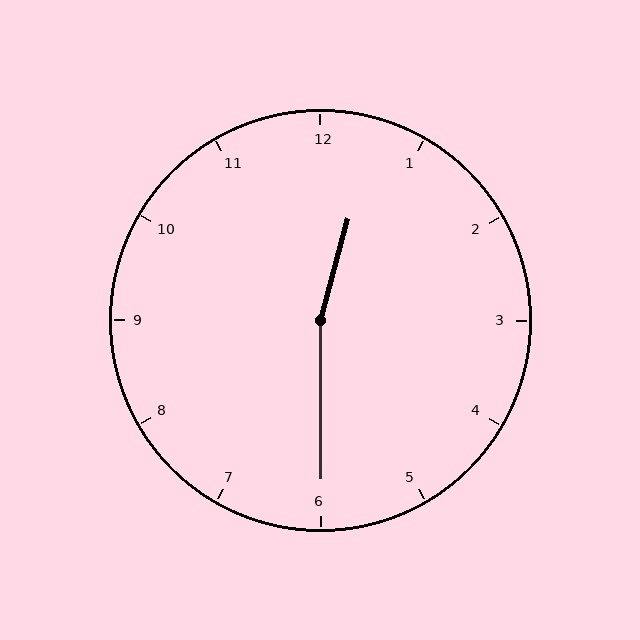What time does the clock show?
12:30.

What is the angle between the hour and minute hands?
Approximately 165 degrees.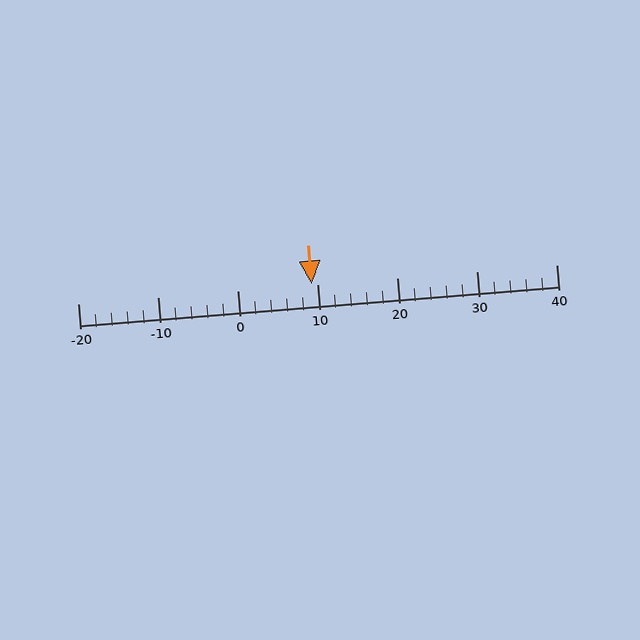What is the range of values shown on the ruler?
The ruler shows values from -20 to 40.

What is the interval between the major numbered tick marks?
The major tick marks are spaced 10 units apart.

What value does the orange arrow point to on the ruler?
The orange arrow points to approximately 9.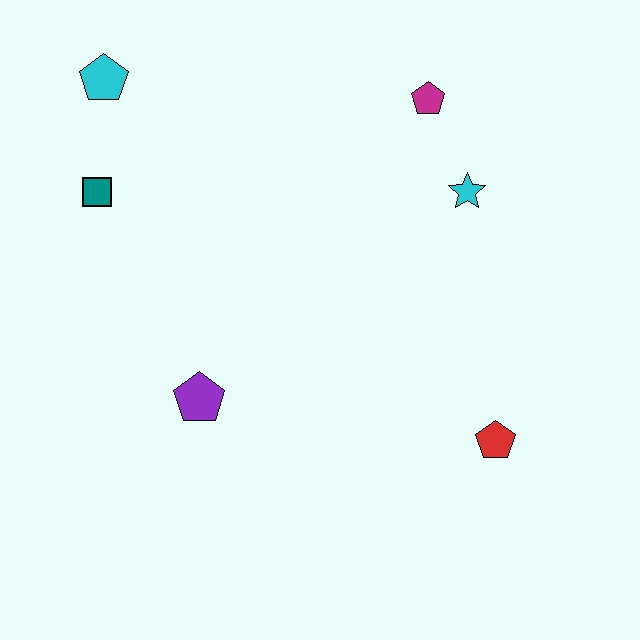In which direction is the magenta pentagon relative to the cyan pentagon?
The magenta pentagon is to the right of the cyan pentagon.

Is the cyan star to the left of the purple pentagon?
No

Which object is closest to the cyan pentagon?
The teal square is closest to the cyan pentagon.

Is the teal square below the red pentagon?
No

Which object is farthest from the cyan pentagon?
The red pentagon is farthest from the cyan pentagon.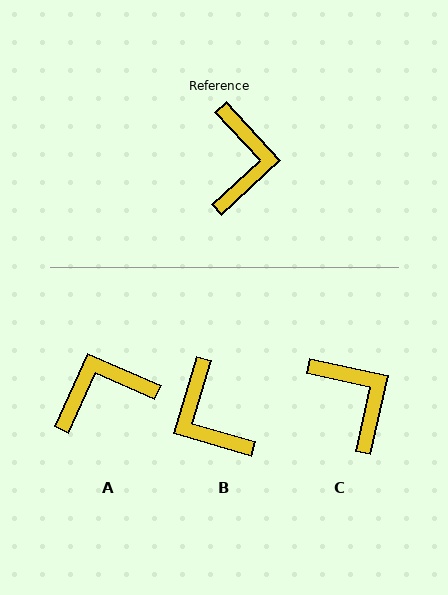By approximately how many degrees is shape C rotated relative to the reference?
Approximately 35 degrees counter-clockwise.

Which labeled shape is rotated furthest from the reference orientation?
B, about 150 degrees away.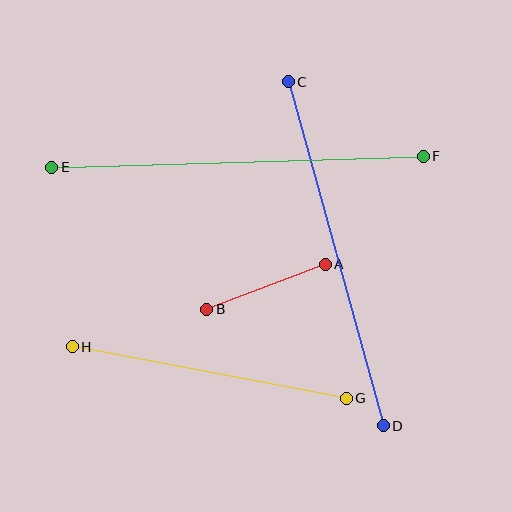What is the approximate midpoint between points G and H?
The midpoint is at approximately (209, 372) pixels.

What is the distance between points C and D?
The distance is approximately 357 pixels.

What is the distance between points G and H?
The distance is approximately 279 pixels.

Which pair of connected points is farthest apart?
Points E and F are farthest apart.